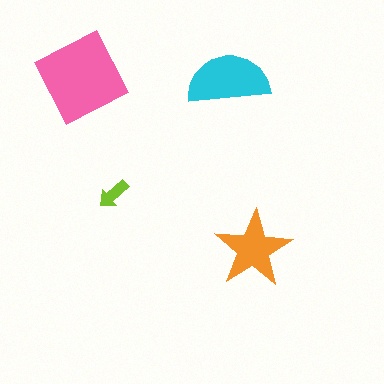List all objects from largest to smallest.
The pink square, the cyan semicircle, the orange star, the lime arrow.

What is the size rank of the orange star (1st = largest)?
3rd.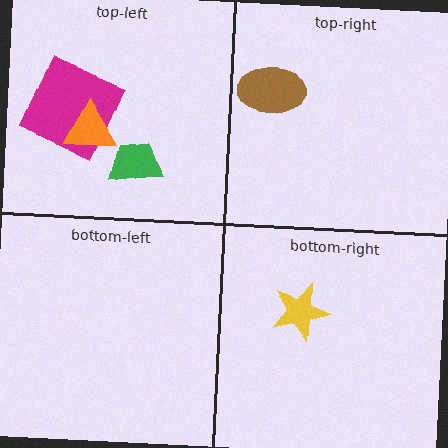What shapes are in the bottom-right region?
The yellow star.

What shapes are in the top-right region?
The brown ellipse.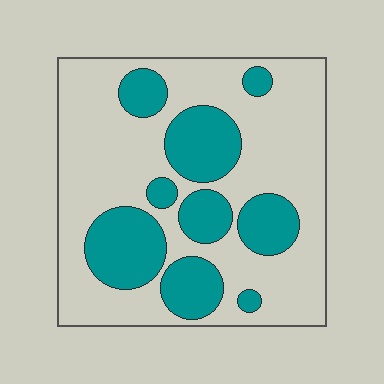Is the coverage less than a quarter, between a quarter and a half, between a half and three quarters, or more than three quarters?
Between a quarter and a half.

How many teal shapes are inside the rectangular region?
9.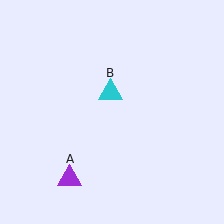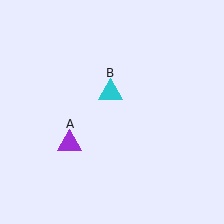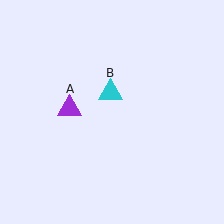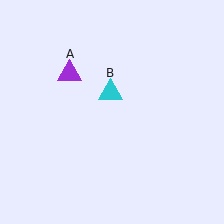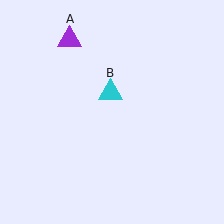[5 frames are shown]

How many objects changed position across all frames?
1 object changed position: purple triangle (object A).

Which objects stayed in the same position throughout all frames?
Cyan triangle (object B) remained stationary.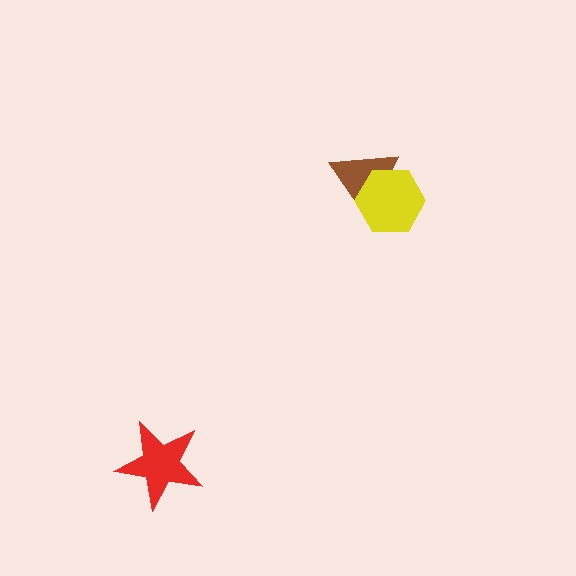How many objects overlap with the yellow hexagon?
1 object overlaps with the yellow hexagon.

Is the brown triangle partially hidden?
Yes, it is partially covered by another shape.